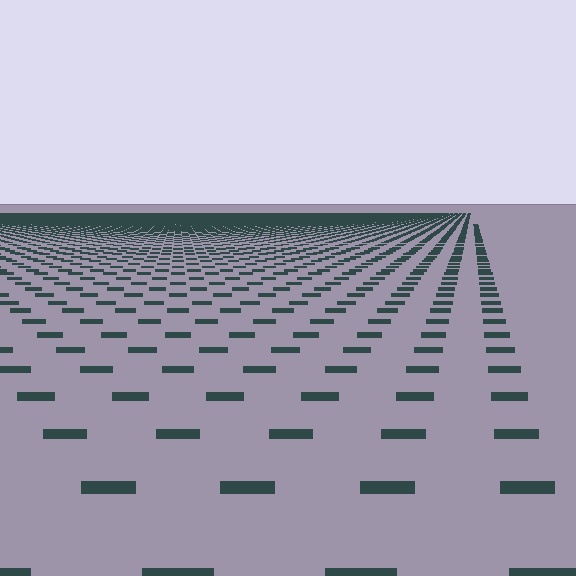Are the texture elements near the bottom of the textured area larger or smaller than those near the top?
Larger. Near the bottom, elements are closer to the viewer and appear at a bigger on-screen size.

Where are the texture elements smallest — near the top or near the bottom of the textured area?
Near the top.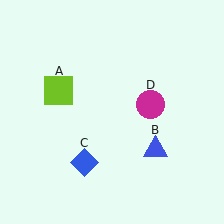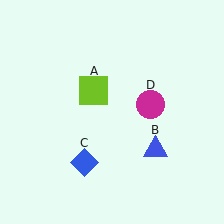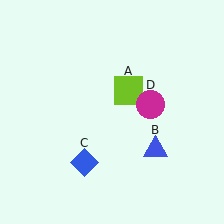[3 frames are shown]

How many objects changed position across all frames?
1 object changed position: lime square (object A).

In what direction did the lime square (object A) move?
The lime square (object A) moved right.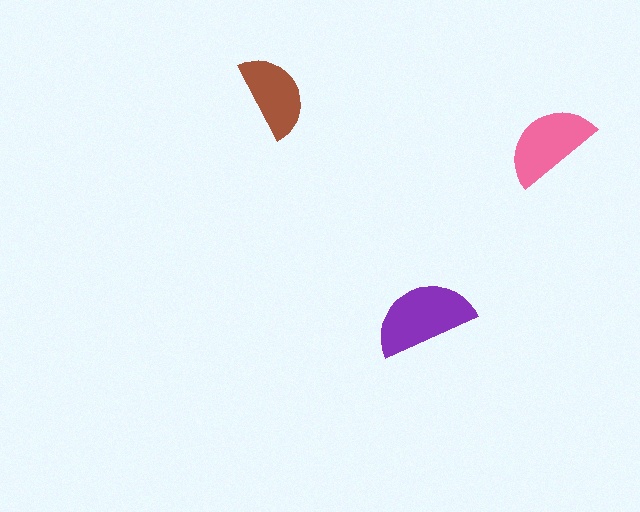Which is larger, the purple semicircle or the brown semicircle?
The purple one.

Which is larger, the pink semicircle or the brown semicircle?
The pink one.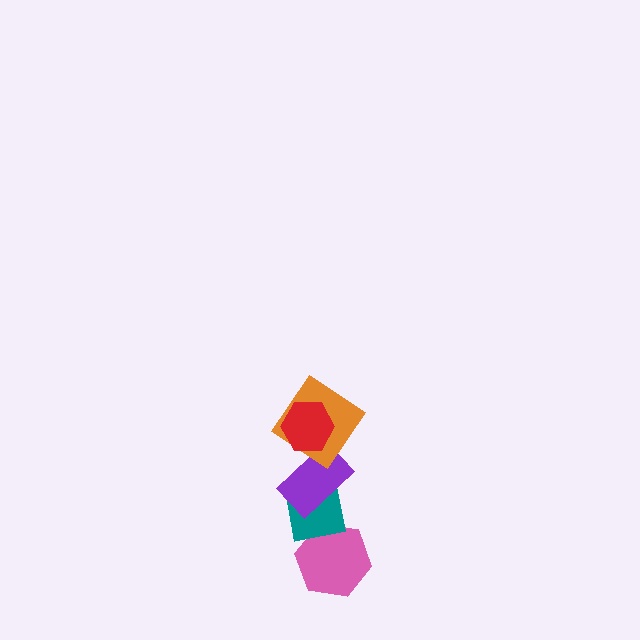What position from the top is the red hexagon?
The red hexagon is 1st from the top.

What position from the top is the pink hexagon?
The pink hexagon is 5th from the top.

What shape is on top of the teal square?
The purple rectangle is on top of the teal square.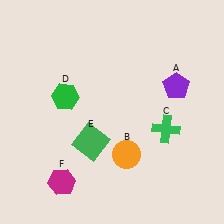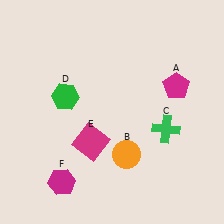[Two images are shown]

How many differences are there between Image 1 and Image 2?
There are 2 differences between the two images.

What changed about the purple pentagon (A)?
In Image 1, A is purple. In Image 2, it changed to magenta.